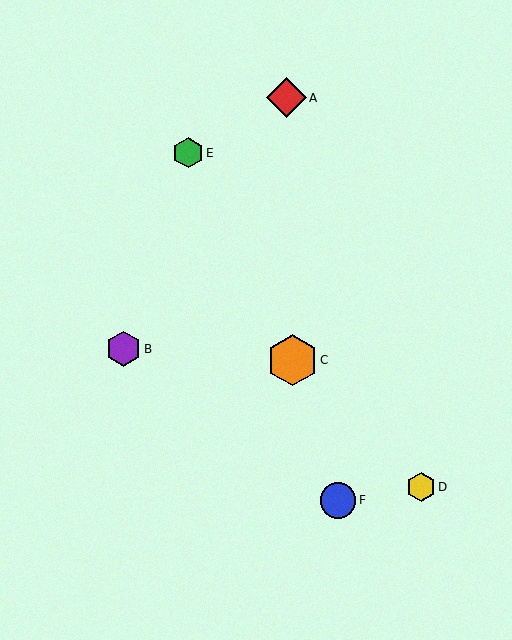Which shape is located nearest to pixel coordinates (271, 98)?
The red diamond (labeled A) at (286, 98) is nearest to that location.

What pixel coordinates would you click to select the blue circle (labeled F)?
Click at (338, 500) to select the blue circle F.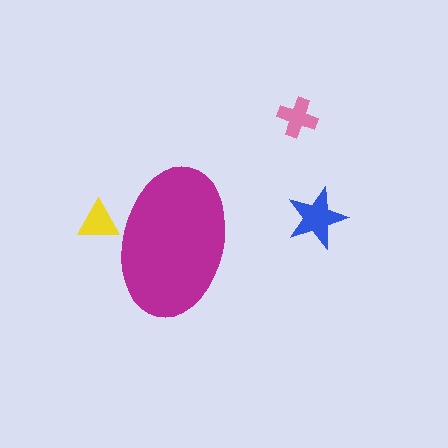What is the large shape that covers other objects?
A magenta ellipse.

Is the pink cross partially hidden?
No, the pink cross is fully visible.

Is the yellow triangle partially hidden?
Yes, the yellow triangle is partially hidden behind the magenta ellipse.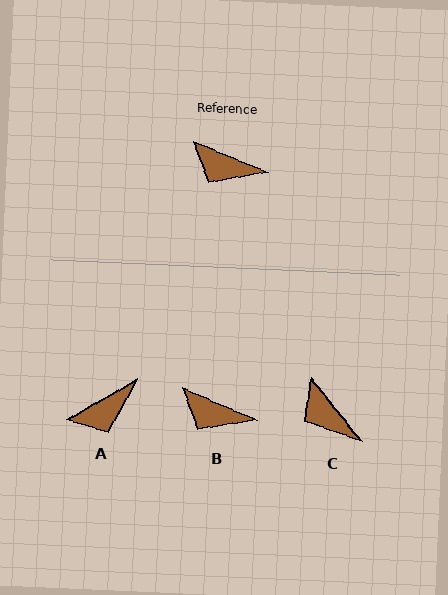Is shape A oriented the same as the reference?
No, it is off by about 52 degrees.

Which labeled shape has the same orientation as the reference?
B.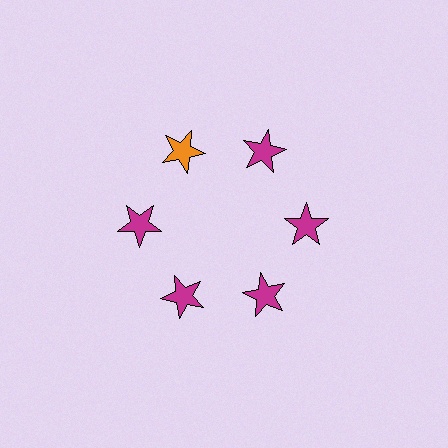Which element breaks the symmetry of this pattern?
The orange star at roughly the 11 o'clock position breaks the symmetry. All other shapes are magenta stars.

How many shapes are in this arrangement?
There are 6 shapes arranged in a ring pattern.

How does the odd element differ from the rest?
It has a different color: orange instead of magenta.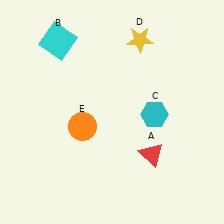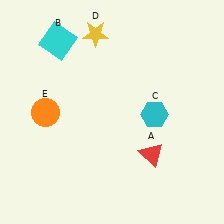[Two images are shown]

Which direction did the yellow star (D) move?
The yellow star (D) moved left.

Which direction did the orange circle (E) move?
The orange circle (E) moved left.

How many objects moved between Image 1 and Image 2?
2 objects moved between the two images.